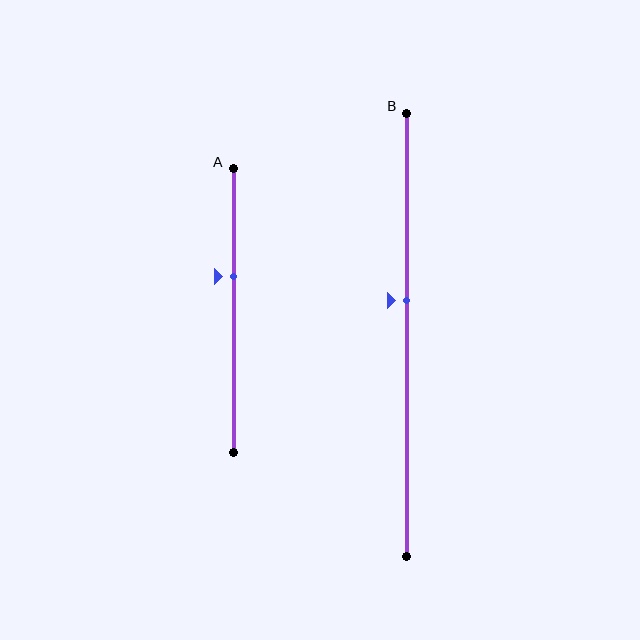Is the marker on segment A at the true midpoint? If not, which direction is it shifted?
No, the marker on segment A is shifted upward by about 12% of the segment length.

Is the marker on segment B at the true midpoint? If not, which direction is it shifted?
No, the marker on segment B is shifted upward by about 8% of the segment length.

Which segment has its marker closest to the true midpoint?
Segment B has its marker closest to the true midpoint.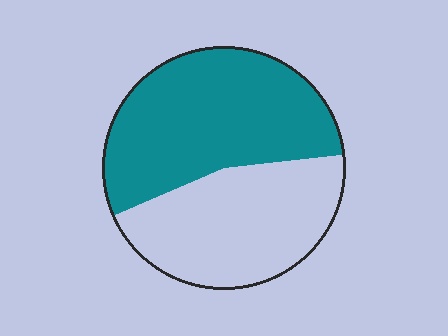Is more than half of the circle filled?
Yes.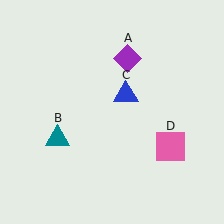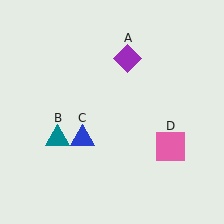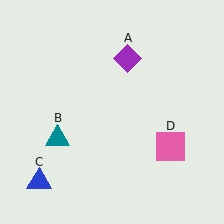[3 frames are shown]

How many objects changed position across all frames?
1 object changed position: blue triangle (object C).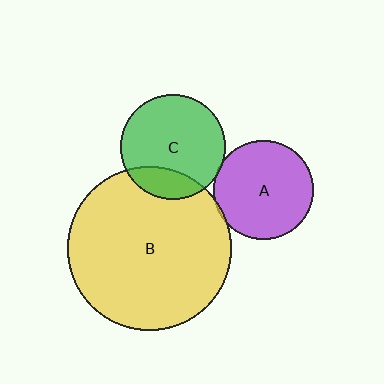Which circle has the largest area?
Circle B (yellow).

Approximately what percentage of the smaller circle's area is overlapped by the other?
Approximately 5%.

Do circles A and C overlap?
Yes.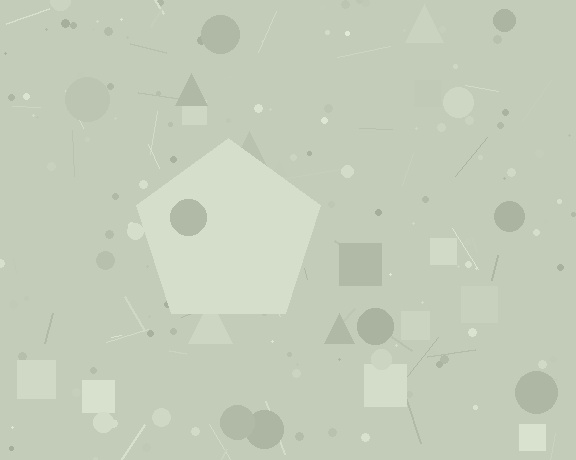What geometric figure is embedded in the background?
A pentagon is embedded in the background.